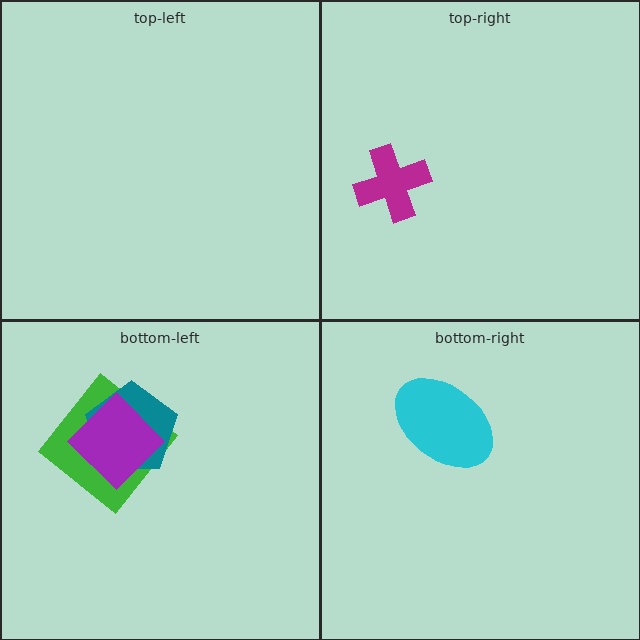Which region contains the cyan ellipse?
The bottom-right region.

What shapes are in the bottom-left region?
The green diamond, the teal pentagon, the purple diamond.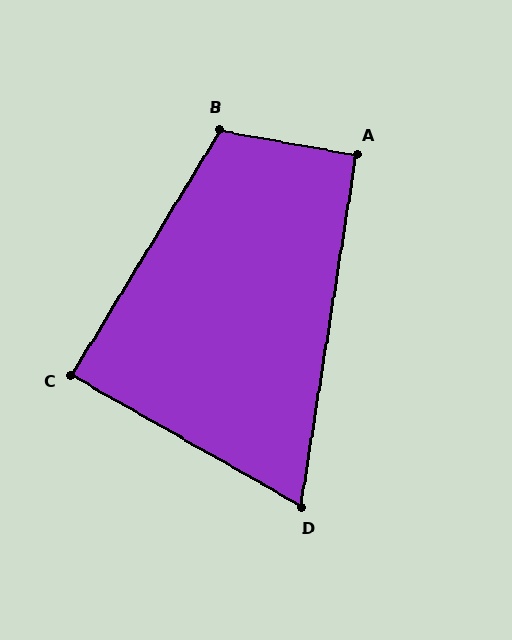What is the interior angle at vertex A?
Approximately 91 degrees (approximately right).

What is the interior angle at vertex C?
Approximately 89 degrees (approximately right).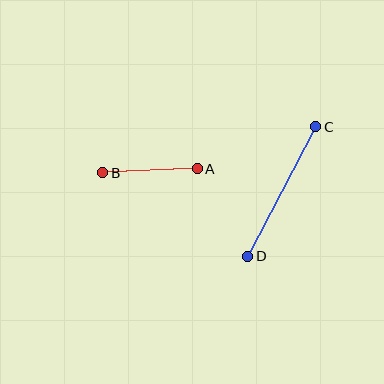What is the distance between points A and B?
The distance is approximately 95 pixels.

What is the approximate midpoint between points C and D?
The midpoint is at approximately (282, 191) pixels.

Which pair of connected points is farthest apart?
Points C and D are farthest apart.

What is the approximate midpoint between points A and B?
The midpoint is at approximately (150, 171) pixels.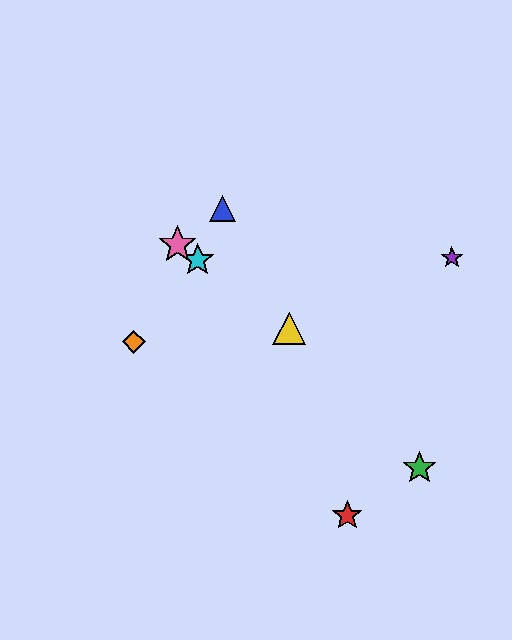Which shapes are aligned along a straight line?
The yellow triangle, the cyan star, the pink star are aligned along a straight line.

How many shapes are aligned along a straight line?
3 shapes (the yellow triangle, the cyan star, the pink star) are aligned along a straight line.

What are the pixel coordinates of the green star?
The green star is at (420, 468).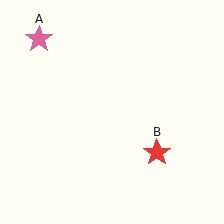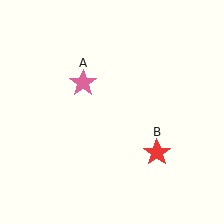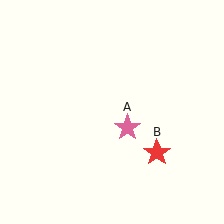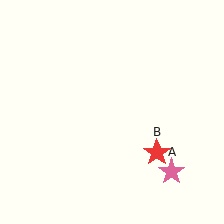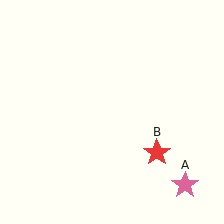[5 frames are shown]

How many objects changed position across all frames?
1 object changed position: pink star (object A).